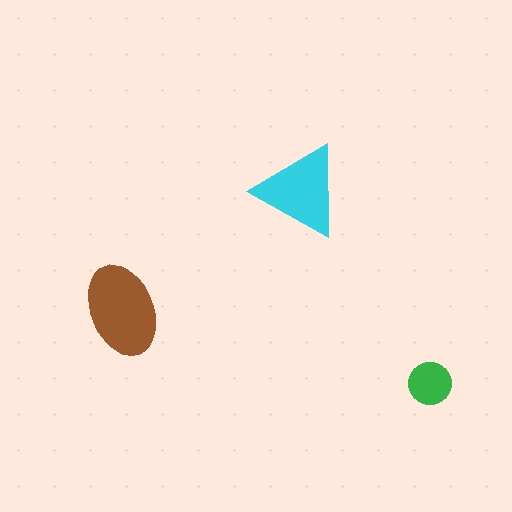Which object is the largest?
The brown ellipse.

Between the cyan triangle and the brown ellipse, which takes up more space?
The brown ellipse.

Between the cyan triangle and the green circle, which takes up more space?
The cyan triangle.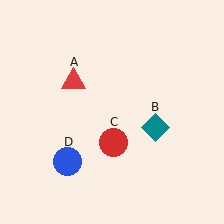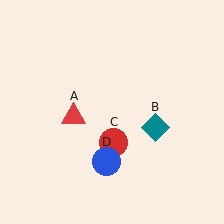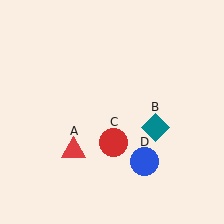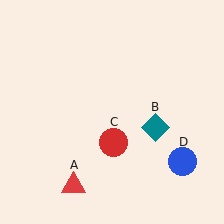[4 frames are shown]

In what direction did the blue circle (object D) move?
The blue circle (object D) moved right.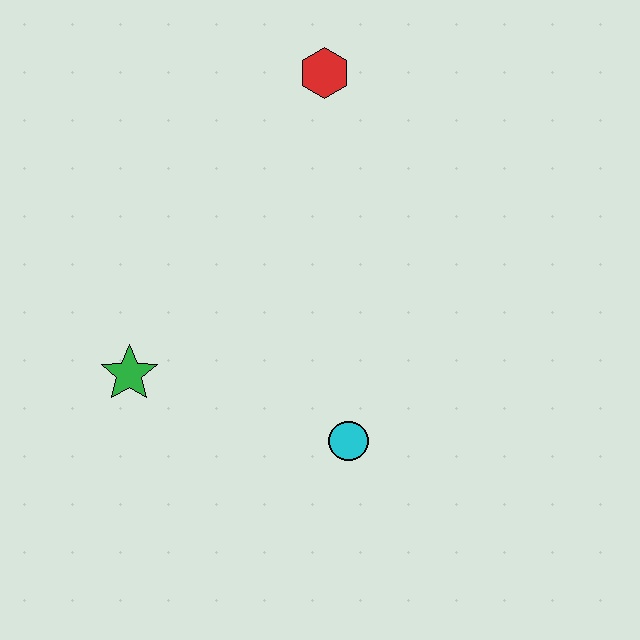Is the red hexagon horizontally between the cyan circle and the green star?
Yes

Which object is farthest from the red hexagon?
The cyan circle is farthest from the red hexagon.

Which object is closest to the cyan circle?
The green star is closest to the cyan circle.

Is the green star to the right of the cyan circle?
No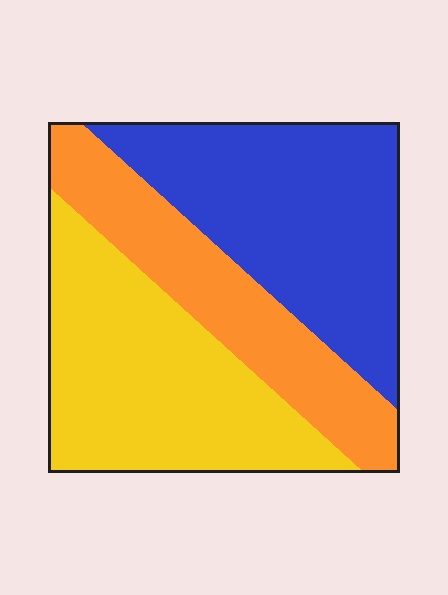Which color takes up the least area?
Orange, at roughly 25%.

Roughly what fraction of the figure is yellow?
Yellow takes up about three eighths (3/8) of the figure.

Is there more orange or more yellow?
Yellow.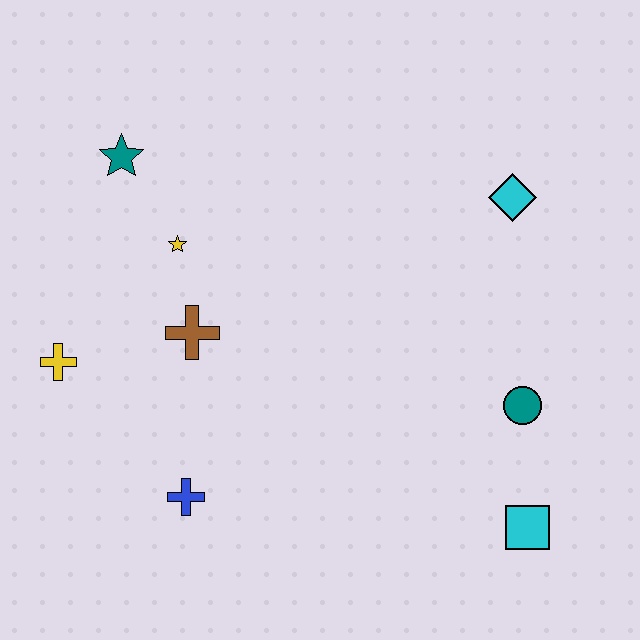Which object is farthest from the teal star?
The cyan square is farthest from the teal star.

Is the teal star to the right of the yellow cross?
Yes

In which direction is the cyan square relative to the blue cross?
The cyan square is to the right of the blue cross.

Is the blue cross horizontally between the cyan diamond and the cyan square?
No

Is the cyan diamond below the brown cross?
No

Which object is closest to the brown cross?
The yellow star is closest to the brown cross.